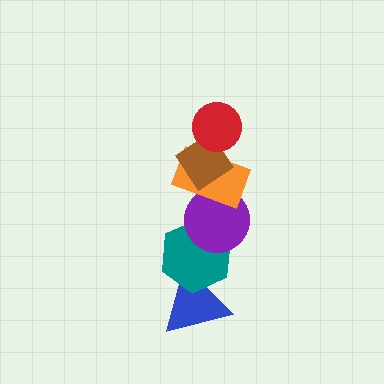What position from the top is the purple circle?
The purple circle is 4th from the top.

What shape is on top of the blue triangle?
The teal hexagon is on top of the blue triangle.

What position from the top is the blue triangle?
The blue triangle is 6th from the top.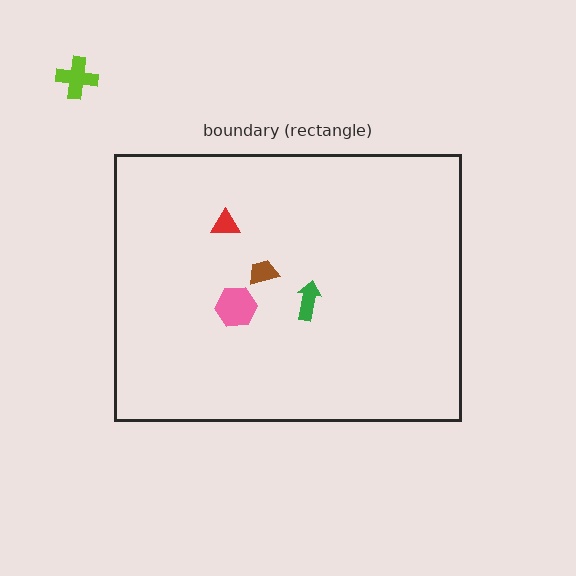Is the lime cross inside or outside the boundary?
Outside.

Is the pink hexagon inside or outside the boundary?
Inside.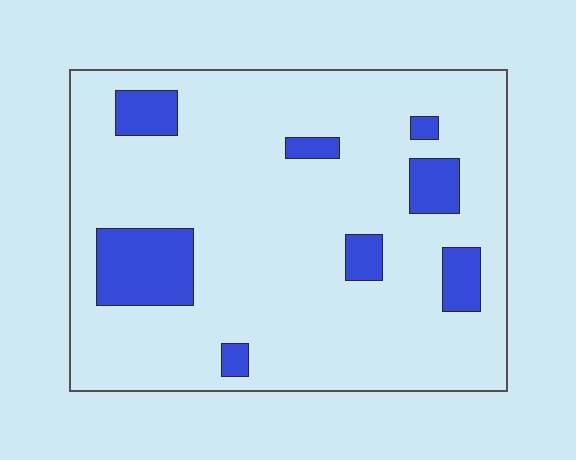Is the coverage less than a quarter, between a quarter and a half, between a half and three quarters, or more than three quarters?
Less than a quarter.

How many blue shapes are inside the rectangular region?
8.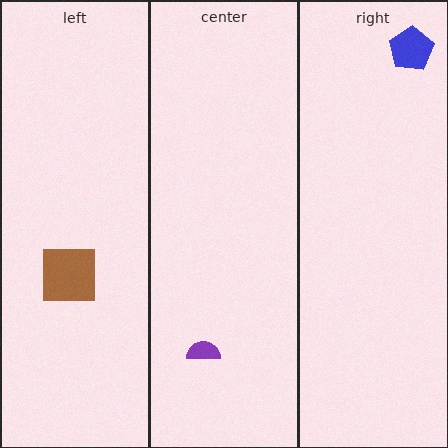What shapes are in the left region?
The brown square.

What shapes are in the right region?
The blue pentagon.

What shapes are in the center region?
The purple semicircle.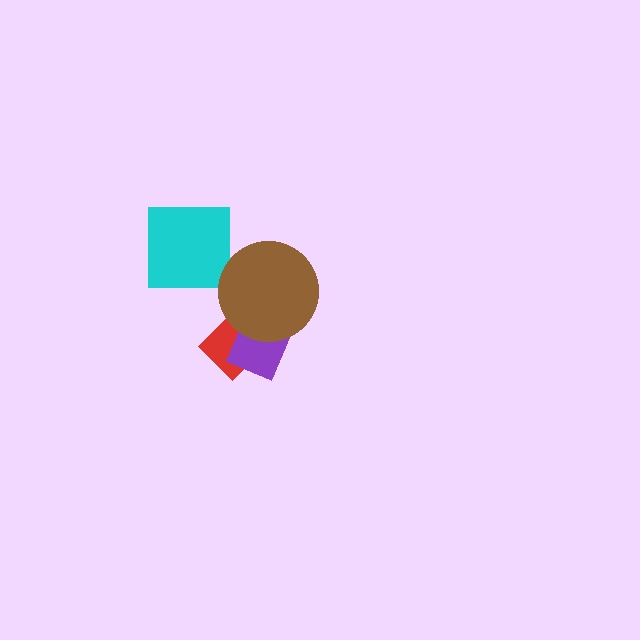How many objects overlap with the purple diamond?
2 objects overlap with the purple diamond.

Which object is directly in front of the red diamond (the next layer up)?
The purple diamond is directly in front of the red diamond.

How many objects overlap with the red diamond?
2 objects overlap with the red diamond.